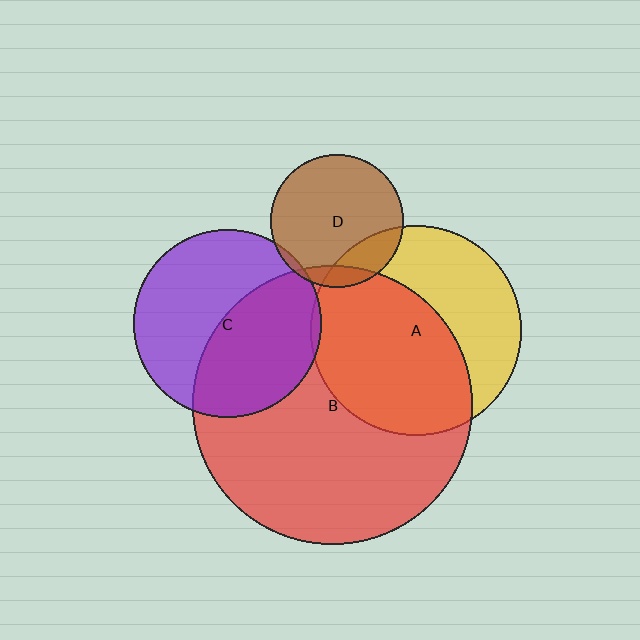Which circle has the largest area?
Circle B (red).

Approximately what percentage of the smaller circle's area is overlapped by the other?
Approximately 20%.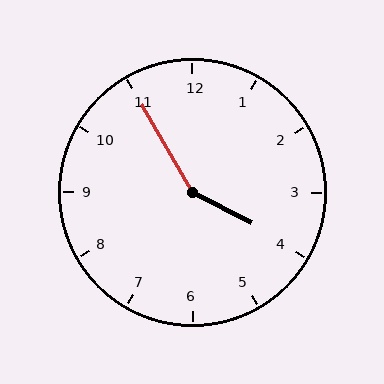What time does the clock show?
3:55.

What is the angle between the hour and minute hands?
Approximately 148 degrees.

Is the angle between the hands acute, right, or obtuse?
It is obtuse.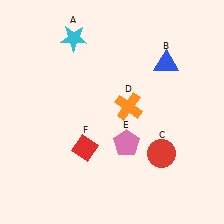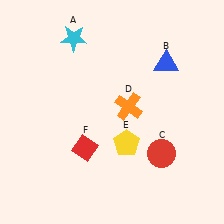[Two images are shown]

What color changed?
The pentagon (E) changed from pink in Image 1 to yellow in Image 2.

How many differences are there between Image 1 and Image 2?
There is 1 difference between the two images.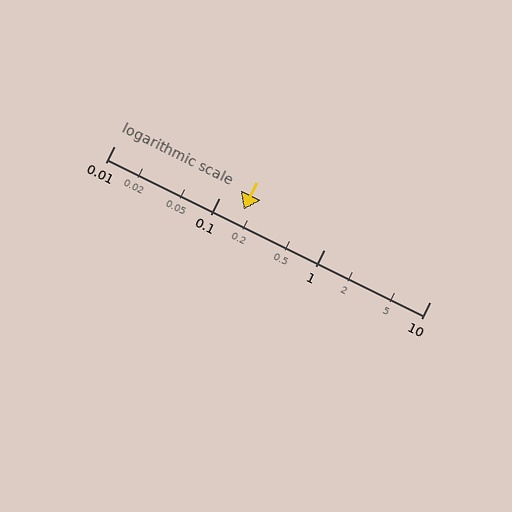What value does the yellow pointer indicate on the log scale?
The pointer indicates approximately 0.17.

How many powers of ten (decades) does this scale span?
The scale spans 3 decades, from 0.01 to 10.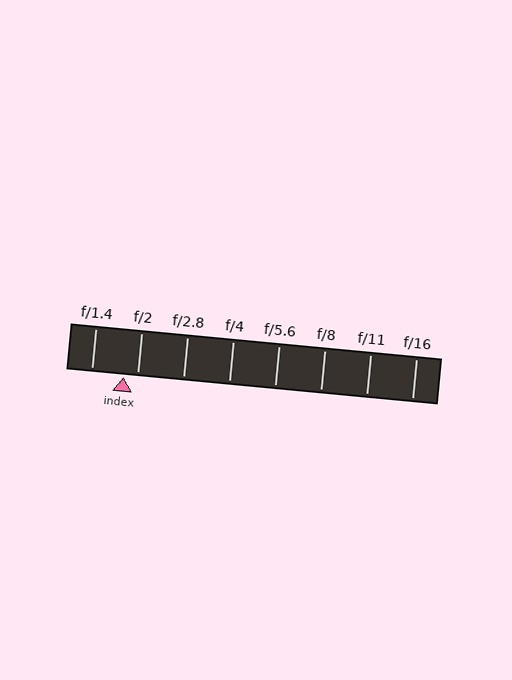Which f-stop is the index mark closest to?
The index mark is closest to f/2.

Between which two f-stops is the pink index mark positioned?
The index mark is between f/1.4 and f/2.